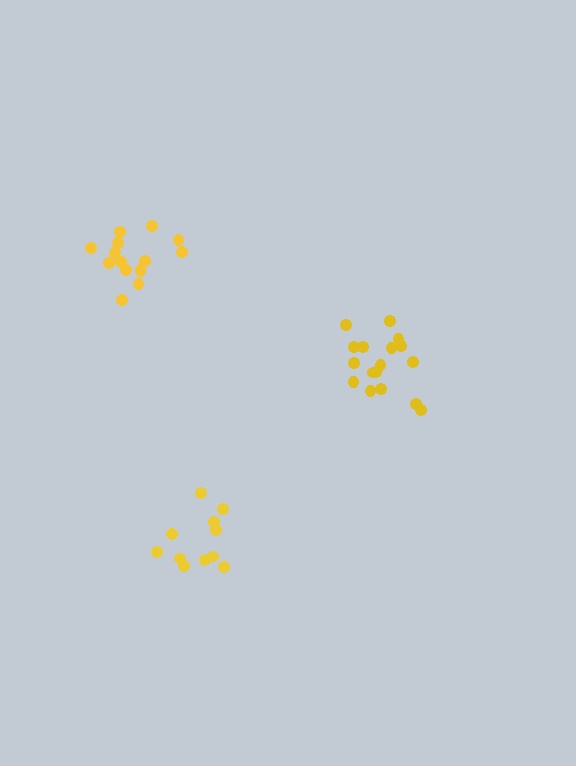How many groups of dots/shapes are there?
There are 3 groups.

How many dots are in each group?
Group 1: 15 dots, Group 2: 17 dots, Group 3: 11 dots (43 total).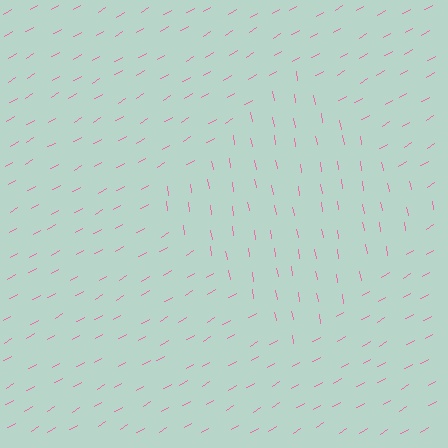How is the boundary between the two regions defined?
The boundary is defined purely by a change in line orientation (approximately 69 degrees difference). All lines are the same color and thickness.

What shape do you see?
I see a diamond.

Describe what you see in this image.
The image is filled with small pink line segments. A diamond region in the image has lines oriented differently from the surrounding lines, creating a visible texture boundary.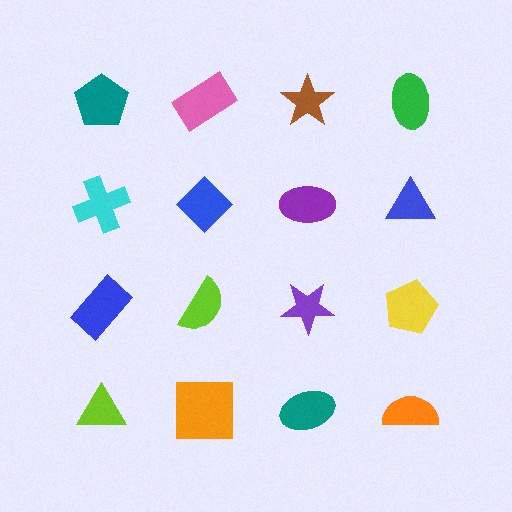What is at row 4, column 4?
An orange semicircle.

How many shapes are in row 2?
4 shapes.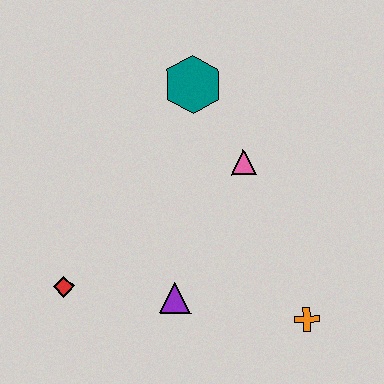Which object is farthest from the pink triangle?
The red diamond is farthest from the pink triangle.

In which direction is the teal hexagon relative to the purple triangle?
The teal hexagon is above the purple triangle.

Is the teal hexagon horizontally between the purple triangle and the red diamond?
No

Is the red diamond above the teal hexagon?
No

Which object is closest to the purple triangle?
The red diamond is closest to the purple triangle.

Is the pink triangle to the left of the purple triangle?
No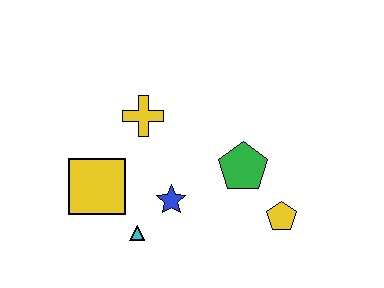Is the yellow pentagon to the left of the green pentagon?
No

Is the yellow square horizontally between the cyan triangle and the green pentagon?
No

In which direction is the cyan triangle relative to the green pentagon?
The cyan triangle is to the left of the green pentagon.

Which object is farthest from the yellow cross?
The yellow pentagon is farthest from the yellow cross.